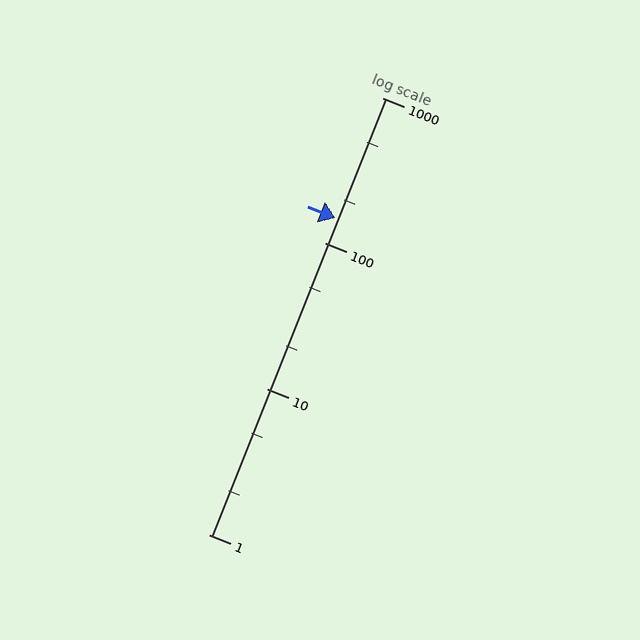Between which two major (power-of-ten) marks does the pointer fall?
The pointer is between 100 and 1000.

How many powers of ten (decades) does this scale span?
The scale spans 3 decades, from 1 to 1000.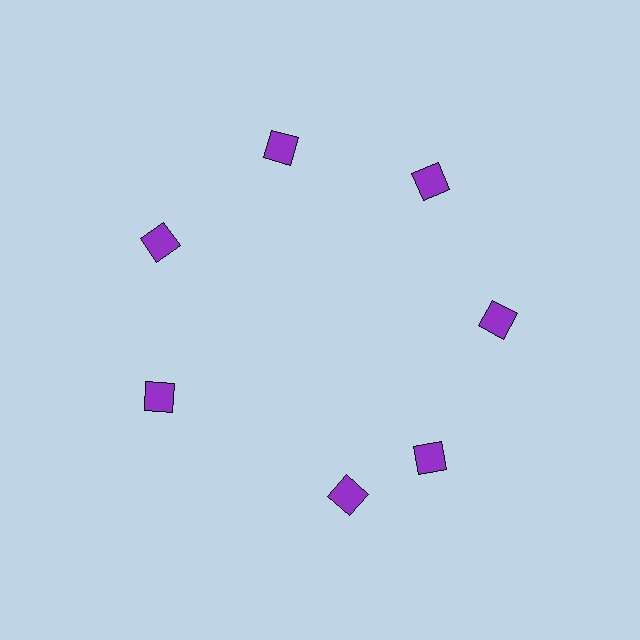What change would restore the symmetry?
The symmetry would be restored by rotating it back into even spacing with its neighbors so that all 7 diamonds sit at equal angles and equal distance from the center.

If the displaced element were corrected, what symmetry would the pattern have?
It would have 7-fold rotational symmetry — the pattern would map onto itself every 51 degrees.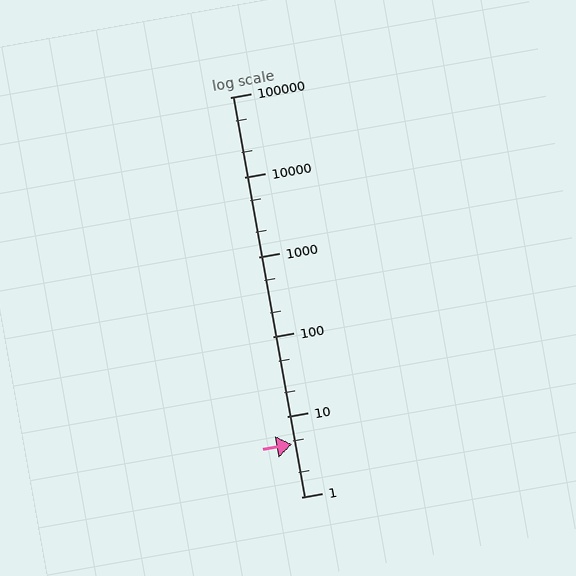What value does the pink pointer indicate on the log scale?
The pointer indicates approximately 4.6.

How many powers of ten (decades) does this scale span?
The scale spans 5 decades, from 1 to 100000.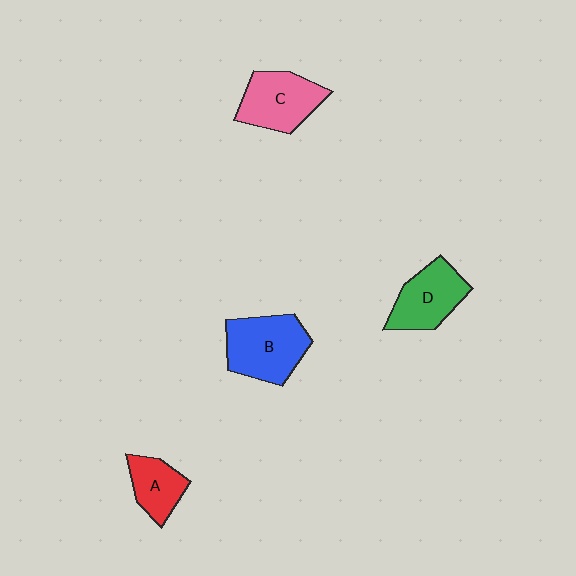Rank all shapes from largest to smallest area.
From largest to smallest: B (blue), C (pink), D (green), A (red).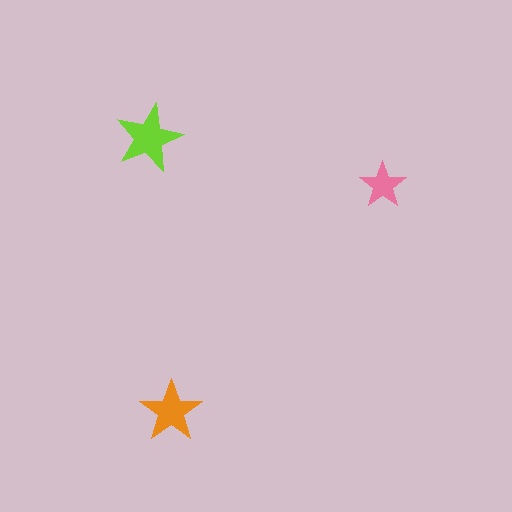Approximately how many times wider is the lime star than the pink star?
About 1.5 times wider.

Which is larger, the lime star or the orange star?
The lime one.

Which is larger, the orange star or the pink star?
The orange one.